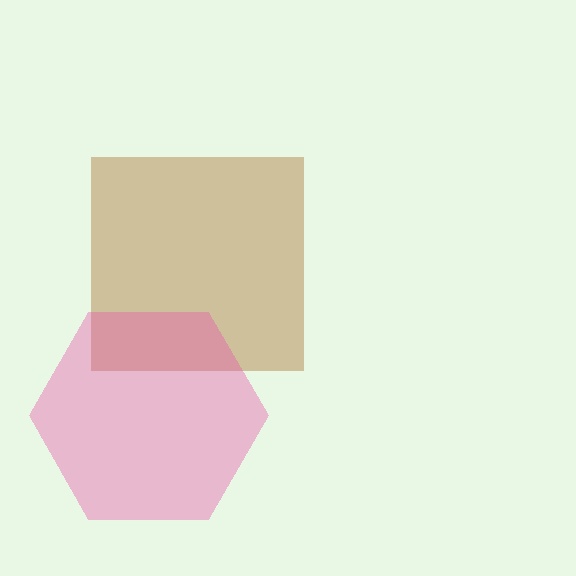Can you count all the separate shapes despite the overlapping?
Yes, there are 2 separate shapes.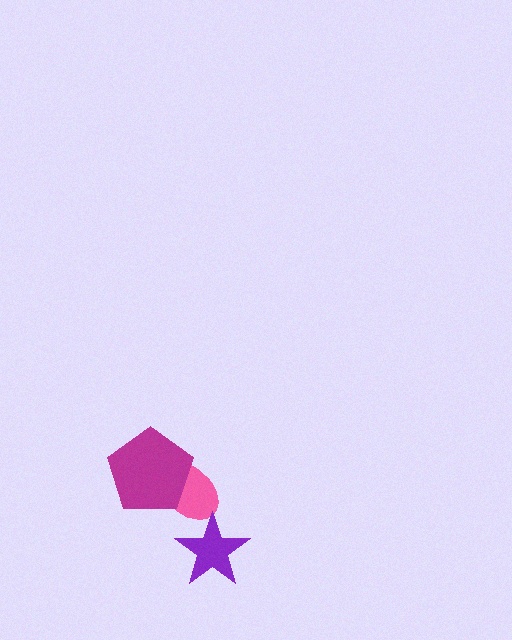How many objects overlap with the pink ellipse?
2 objects overlap with the pink ellipse.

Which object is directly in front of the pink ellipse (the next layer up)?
The purple star is directly in front of the pink ellipse.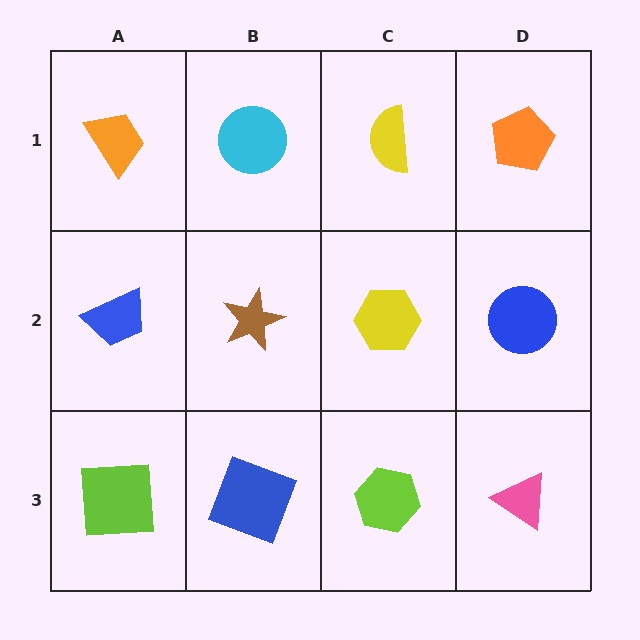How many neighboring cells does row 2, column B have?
4.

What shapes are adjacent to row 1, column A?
A blue trapezoid (row 2, column A), a cyan circle (row 1, column B).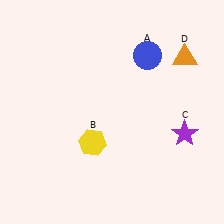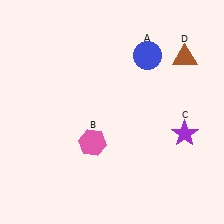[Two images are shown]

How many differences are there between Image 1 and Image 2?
There are 2 differences between the two images.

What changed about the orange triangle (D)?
In Image 1, D is orange. In Image 2, it changed to brown.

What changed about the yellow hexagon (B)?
In Image 1, B is yellow. In Image 2, it changed to pink.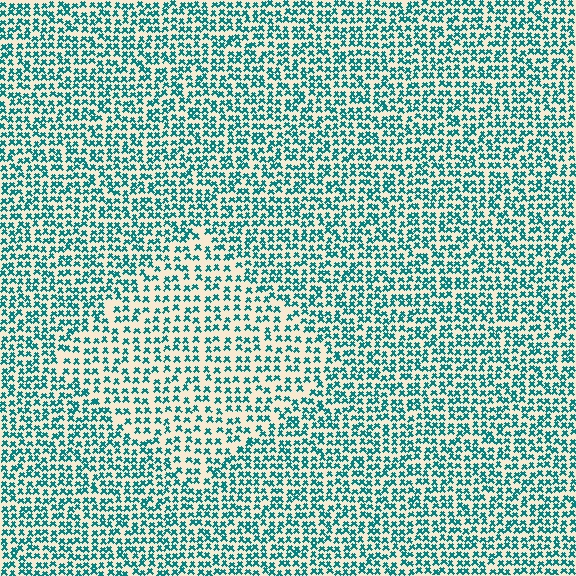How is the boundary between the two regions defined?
The boundary is defined by a change in element density (approximately 1.6x ratio). All elements are the same color, size, and shape.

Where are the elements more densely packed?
The elements are more densely packed outside the diamond boundary.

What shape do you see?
I see a diamond.